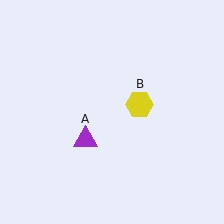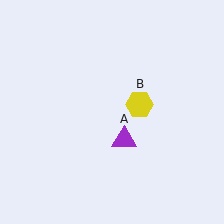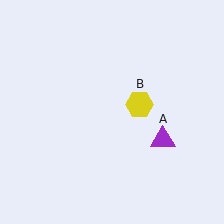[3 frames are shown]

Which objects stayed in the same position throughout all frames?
Yellow hexagon (object B) remained stationary.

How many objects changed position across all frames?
1 object changed position: purple triangle (object A).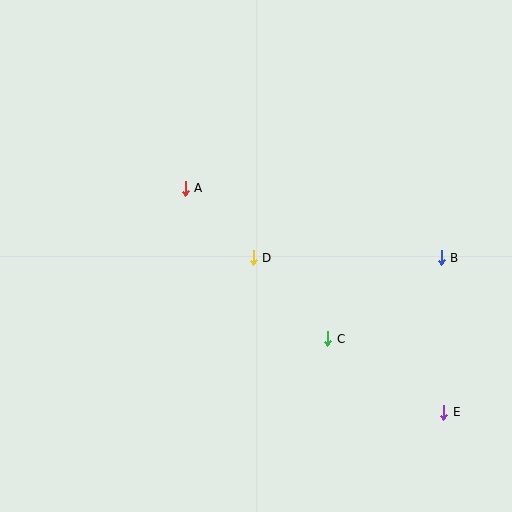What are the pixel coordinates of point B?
Point B is at (441, 258).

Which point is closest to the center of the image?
Point D at (253, 258) is closest to the center.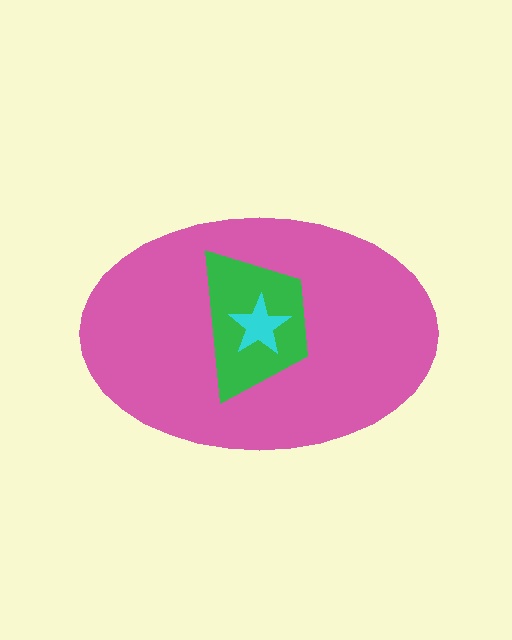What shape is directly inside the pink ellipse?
The green trapezoid.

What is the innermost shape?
The cyan star.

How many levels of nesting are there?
3.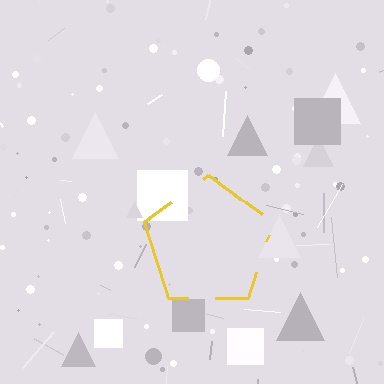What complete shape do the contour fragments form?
The contour fragments form a pentagon.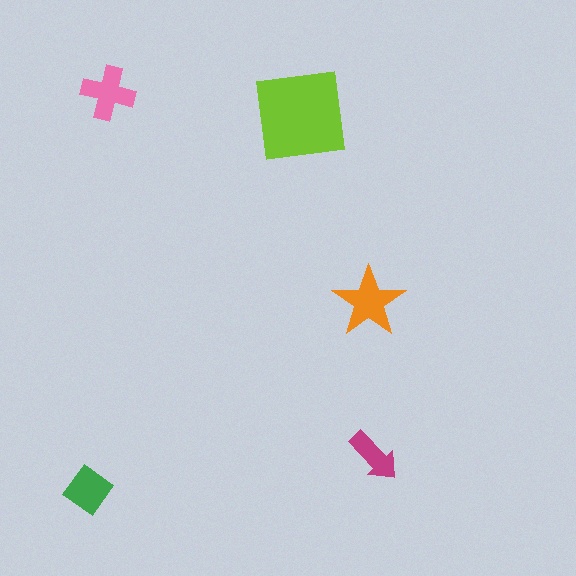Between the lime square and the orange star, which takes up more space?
The lime square.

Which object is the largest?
The lime square.